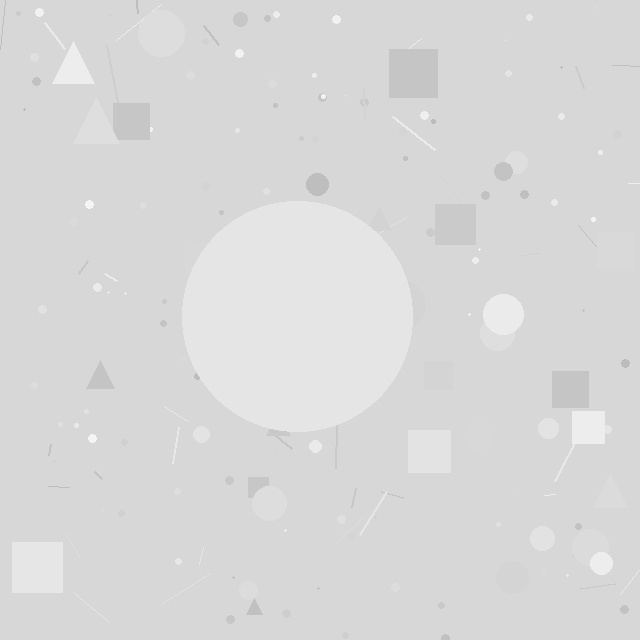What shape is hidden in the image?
A circle is hidden in the image.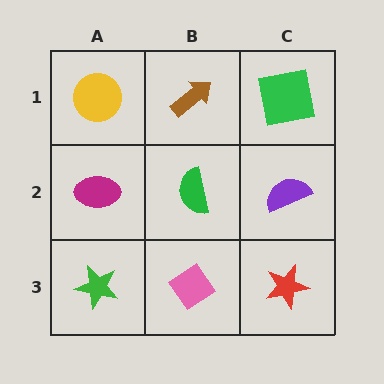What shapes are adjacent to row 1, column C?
A purple semicircle (row 2, column C), a brown arrow (row 1, column B).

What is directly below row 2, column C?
A red star.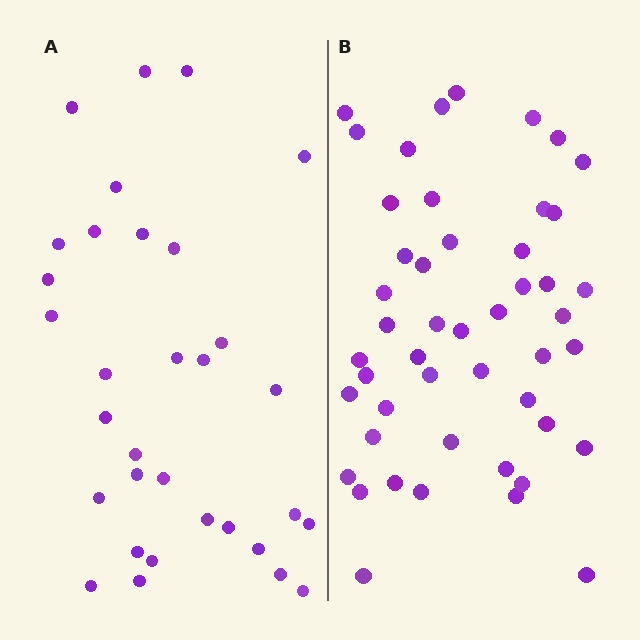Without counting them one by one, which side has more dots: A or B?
Region B (the right region) has more dots.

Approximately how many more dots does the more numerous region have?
Region B has approximately 15 more dots than region A.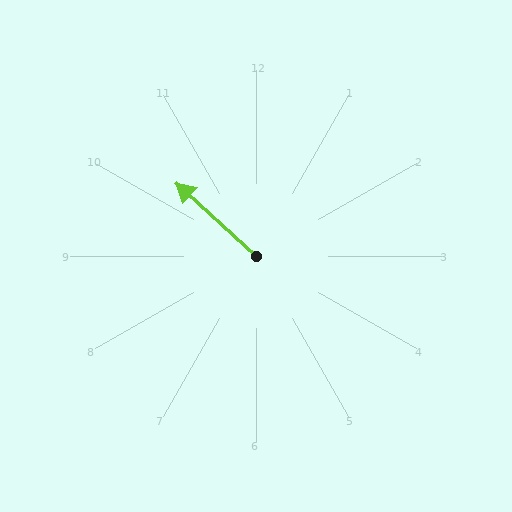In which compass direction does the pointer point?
Northwest.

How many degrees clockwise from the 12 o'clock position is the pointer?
Approximately 313 degrees.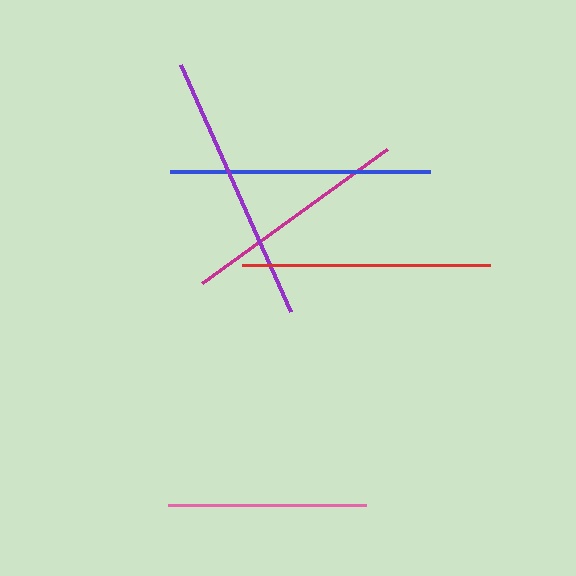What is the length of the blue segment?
The blue segment is approximately 261 pixels long.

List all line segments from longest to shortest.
From longest to shortest: purple, blue, red, magenta, pink.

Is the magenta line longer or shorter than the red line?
The red line is longer than the magenta line.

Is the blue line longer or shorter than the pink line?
The blue line is longer than the pink line.